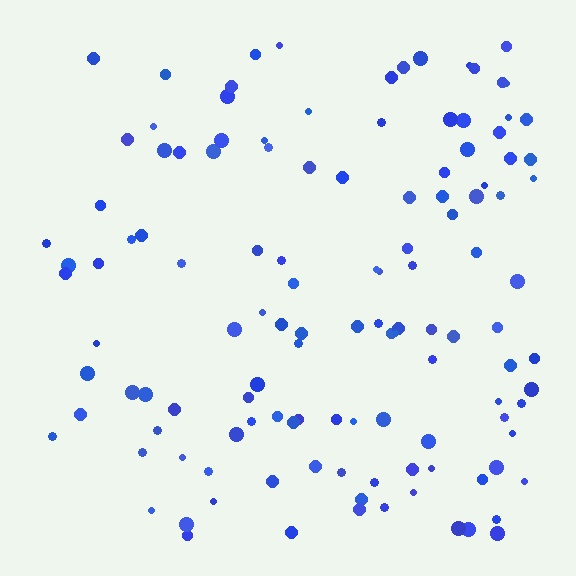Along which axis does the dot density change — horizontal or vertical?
Horizontal.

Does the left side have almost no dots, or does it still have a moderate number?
Still a moderate number, just noticeably fewer than the right.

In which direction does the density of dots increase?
From left to right, with the right side densest.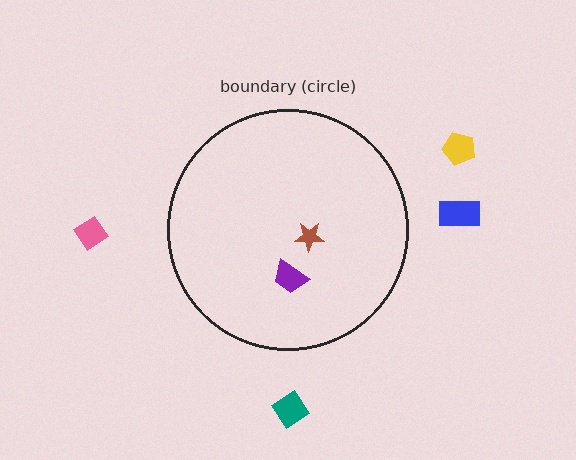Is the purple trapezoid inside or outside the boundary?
Inside.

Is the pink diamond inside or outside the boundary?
Outside.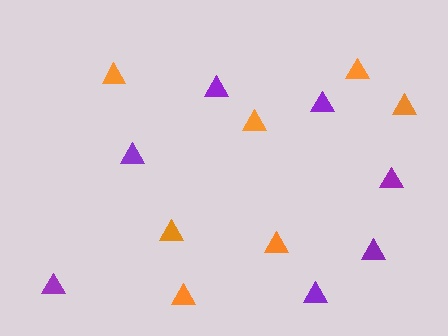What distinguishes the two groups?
There are 2 groups: one group of orange triangles (7) and one group of purple triangles (7).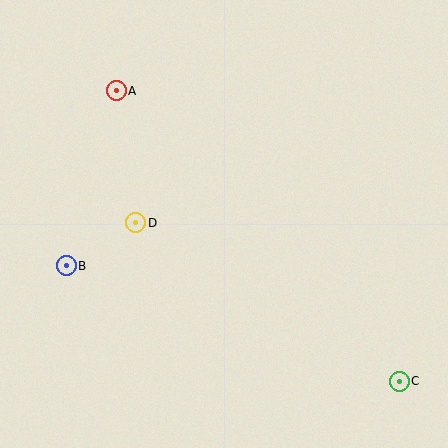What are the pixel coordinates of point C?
Point C is at (399, 381).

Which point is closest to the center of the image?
Point D at (136, 223) is closest to the center.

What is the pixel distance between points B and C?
The distance between B and C is 352 pixels.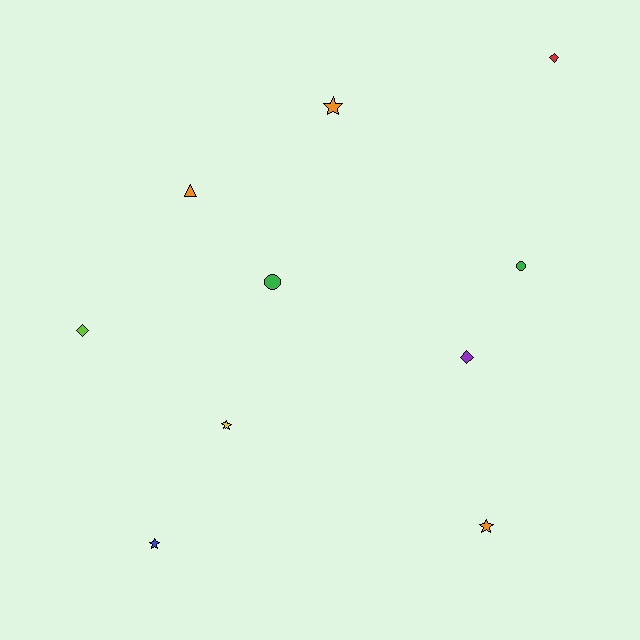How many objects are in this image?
There are 10 objects.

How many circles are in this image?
There are 2 circles.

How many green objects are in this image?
There are 2 green objects.